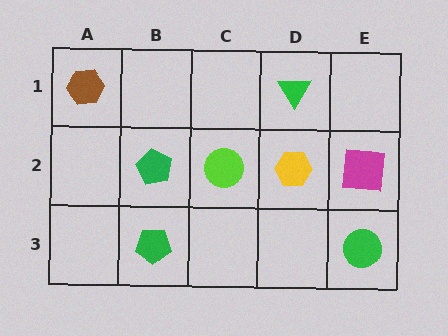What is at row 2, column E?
A magenta square.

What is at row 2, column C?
A lime circle.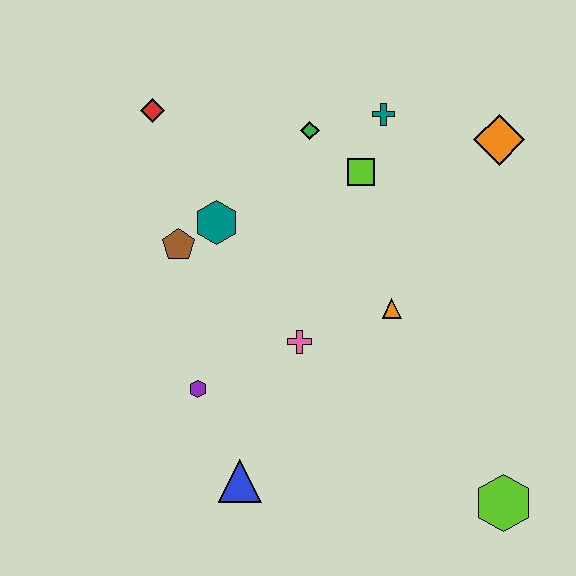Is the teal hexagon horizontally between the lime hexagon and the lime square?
No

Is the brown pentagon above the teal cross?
No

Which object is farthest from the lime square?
The lime hexagon is farthest from the lime square.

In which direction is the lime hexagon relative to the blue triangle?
The lime hexagon is to the right of the blue triangle.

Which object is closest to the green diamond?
The lime square is closest to the green diamond.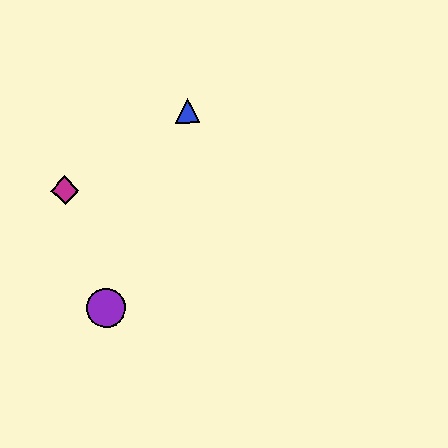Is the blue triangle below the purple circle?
No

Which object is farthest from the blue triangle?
The purple circle is farthest from the blue triangle.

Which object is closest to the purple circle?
The magenta diamond is closest to the purple circle.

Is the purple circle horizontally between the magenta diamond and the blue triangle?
Yes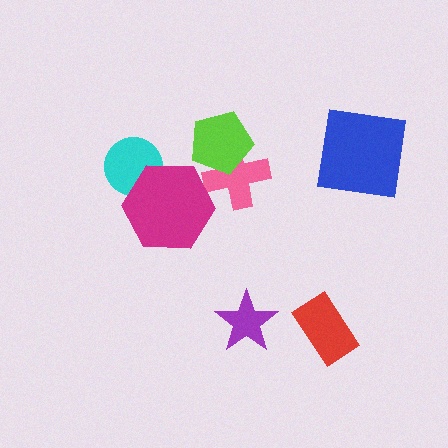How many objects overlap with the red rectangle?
0 objects overlap with the red rectangle.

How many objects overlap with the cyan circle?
1 object overlaps with the cyan circle.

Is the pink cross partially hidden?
Yes, it is partially covered by another shape.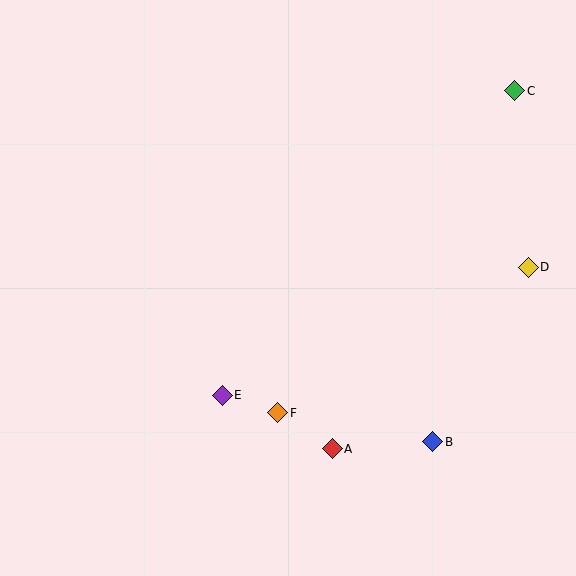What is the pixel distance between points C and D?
The distance between C and D is 177 pixels.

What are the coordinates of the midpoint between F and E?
The midpoint between F and E is at (250, 404).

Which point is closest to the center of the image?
Point F at (278, 413) is closest to the center.